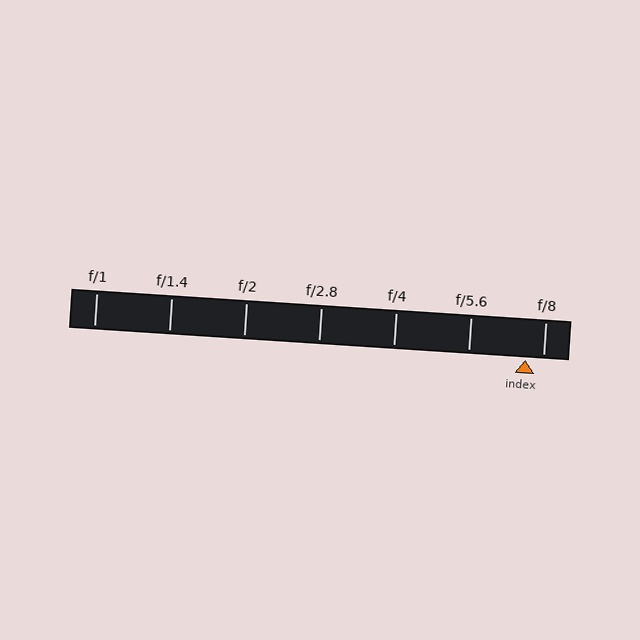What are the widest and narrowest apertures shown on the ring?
The widest aperture shown is f/1 and the narrowest is f/8.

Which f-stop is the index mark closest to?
The index mark is closest to f/8.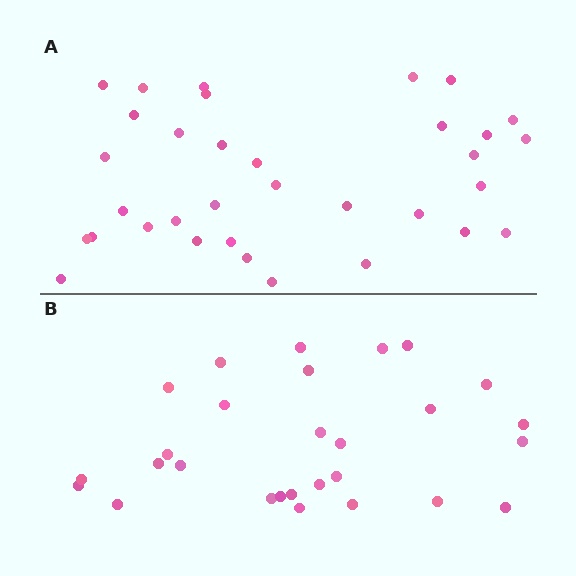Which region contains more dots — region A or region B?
Region A (the top region) has more dots.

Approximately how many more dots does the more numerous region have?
Region A has about 6 more dots than region B.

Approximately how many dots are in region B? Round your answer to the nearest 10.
About 30 dots. (The exact count is 28, which rounds to 30.)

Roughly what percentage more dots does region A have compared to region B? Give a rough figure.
About 20% more.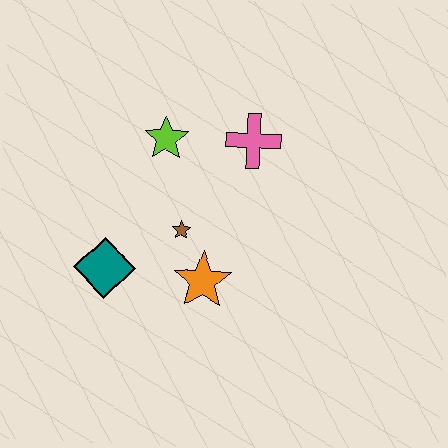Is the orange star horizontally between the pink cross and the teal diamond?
Yes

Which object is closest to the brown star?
The orange star is closest to the brown star.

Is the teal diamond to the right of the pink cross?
No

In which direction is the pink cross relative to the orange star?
The pink cross is above the orange star.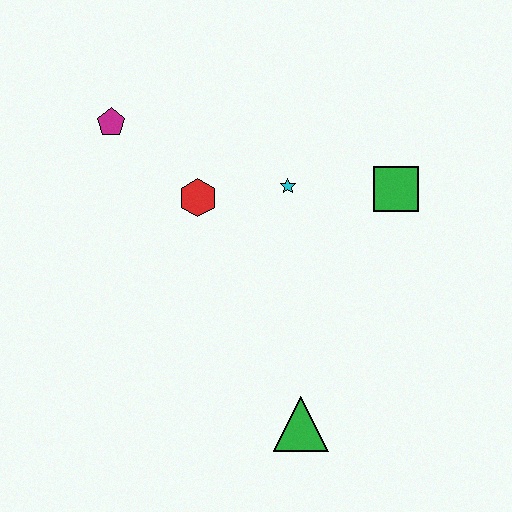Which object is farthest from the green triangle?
The magenta pentagon is farthest from the green triangle.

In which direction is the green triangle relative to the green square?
The green triangle is below the green square.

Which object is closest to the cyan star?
The red hexagon is closest to the cyan star.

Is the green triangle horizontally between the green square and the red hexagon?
Yes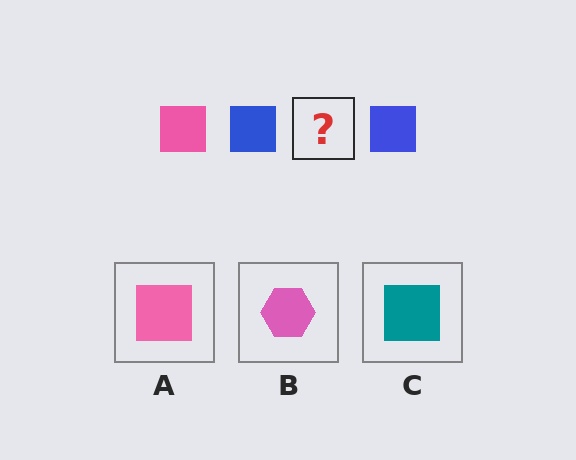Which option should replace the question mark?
Option A.